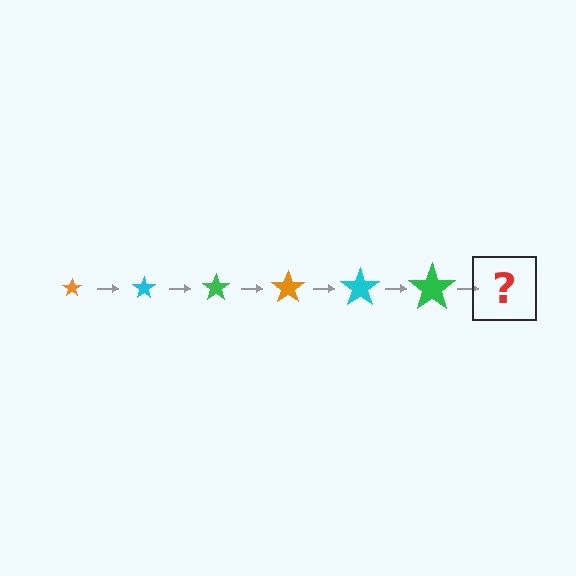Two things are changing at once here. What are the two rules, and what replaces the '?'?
The two rules are that the star grows larger each step and the color cycles through orange, cyan, and green. The '?' should be an orange star, larger than the previous one.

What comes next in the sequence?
The next element should be an orange star, larger than the previous one.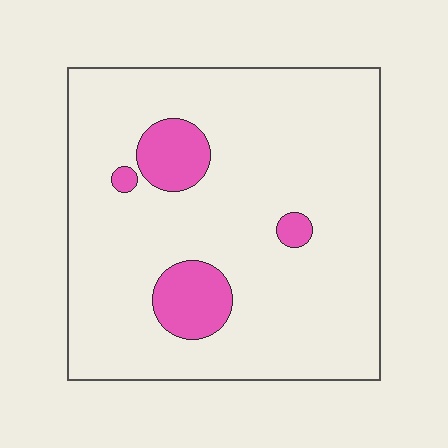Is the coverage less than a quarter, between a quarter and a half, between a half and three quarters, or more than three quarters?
Less than a quarter.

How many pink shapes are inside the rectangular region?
4.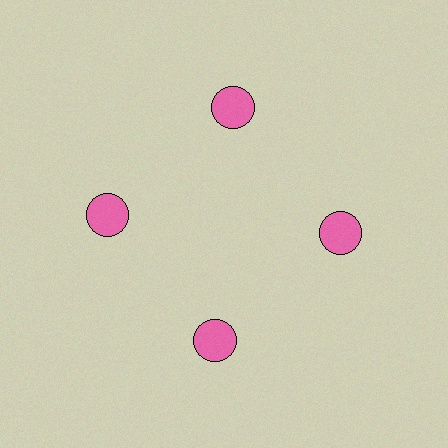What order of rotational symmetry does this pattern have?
This pattern has 4-fold rotational symmetry.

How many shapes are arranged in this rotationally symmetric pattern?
There are 4 shapes, arranged in 4 groups of 1.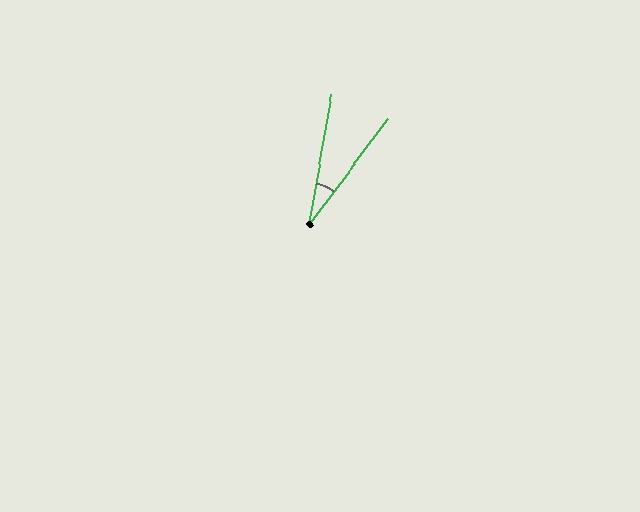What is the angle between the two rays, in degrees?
Approximately 27 degrees.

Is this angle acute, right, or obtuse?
It is acute.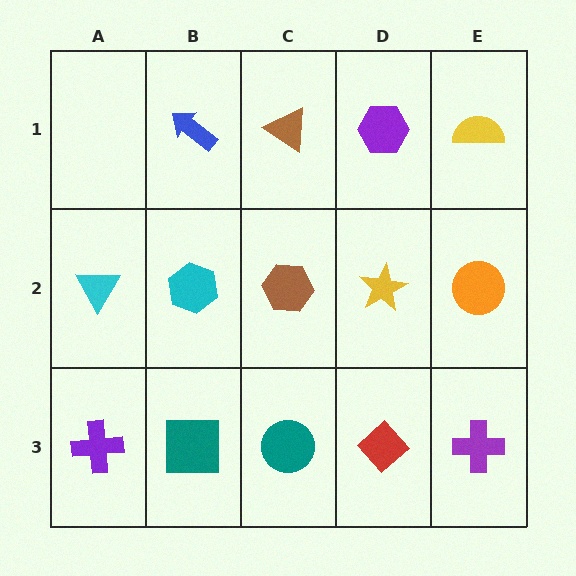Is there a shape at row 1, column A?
No, that cell is empty.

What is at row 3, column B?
A teal square.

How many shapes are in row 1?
4 shapes.